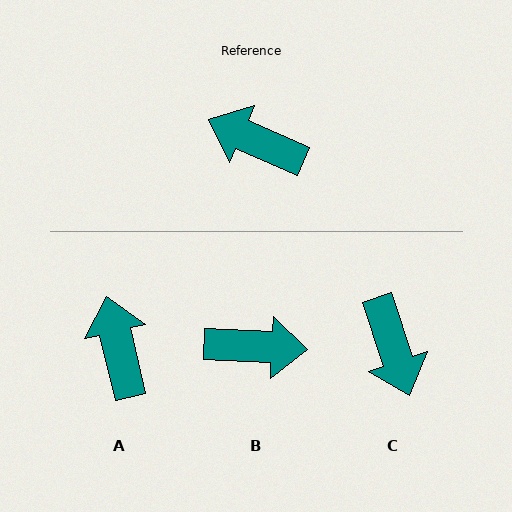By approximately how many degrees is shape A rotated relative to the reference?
Approximately 53 degrees clockwise.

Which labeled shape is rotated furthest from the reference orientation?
B, about 159 degrees away.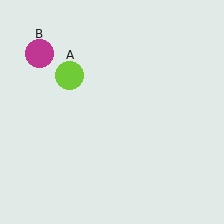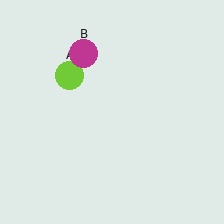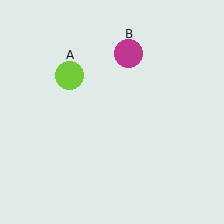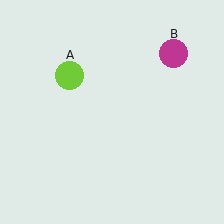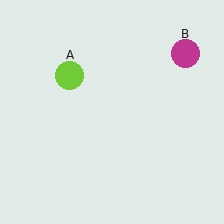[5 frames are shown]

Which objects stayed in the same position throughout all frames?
Lime circle (object A) remained stationary.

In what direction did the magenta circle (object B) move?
The magenta circle (object B) moved right.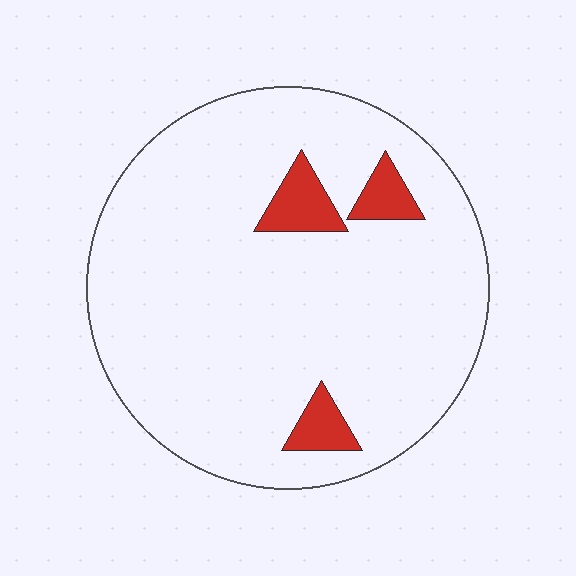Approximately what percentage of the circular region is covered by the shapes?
Approximately 10%.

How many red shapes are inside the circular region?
3.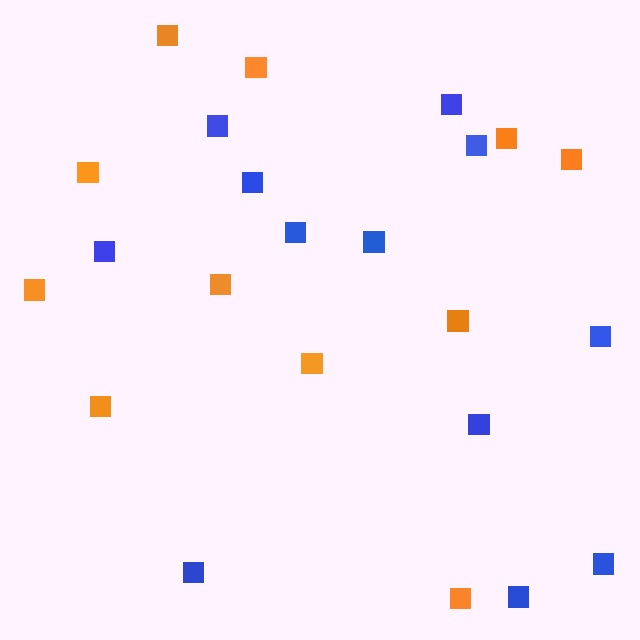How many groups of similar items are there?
There are 2 groups: one group of blue squares (12) and one group of orange squares (11).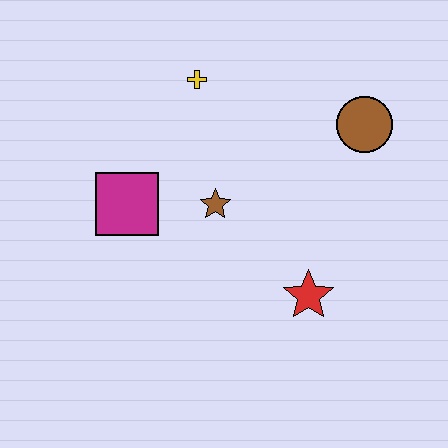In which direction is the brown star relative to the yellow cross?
The brown star is below the yellow cross.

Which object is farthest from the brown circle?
The magenta square is farthest from the brown circle.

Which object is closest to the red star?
The brown star is closest to the red star.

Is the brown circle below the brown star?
No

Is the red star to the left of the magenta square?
No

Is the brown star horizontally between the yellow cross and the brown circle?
Yes